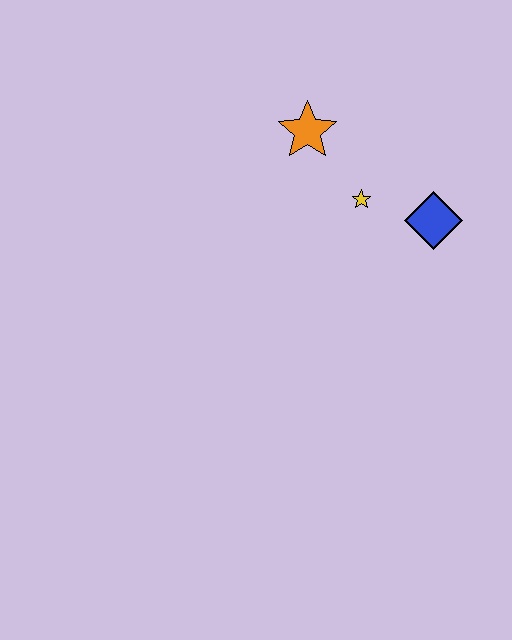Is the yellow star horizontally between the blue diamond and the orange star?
Yes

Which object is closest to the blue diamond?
The yellow star is closest to the blue diamond.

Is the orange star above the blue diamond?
Yes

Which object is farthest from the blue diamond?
The orange star is farthest from the blue diamond.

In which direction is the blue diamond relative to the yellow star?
The blue diamond is to the right of the yellow star.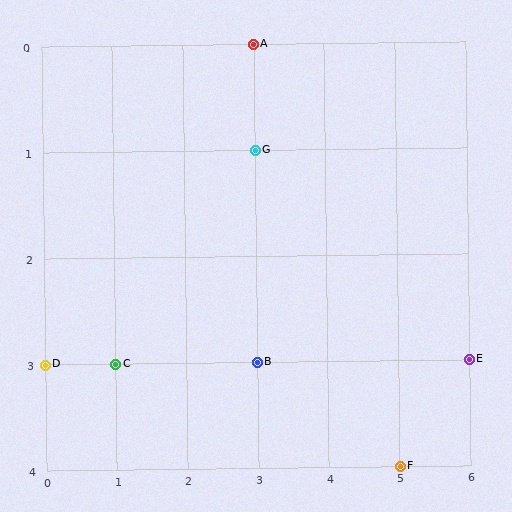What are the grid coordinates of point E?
Point E is at grid coordinates (6, 3).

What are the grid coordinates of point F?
Point F is at grid coordinates (5, 4).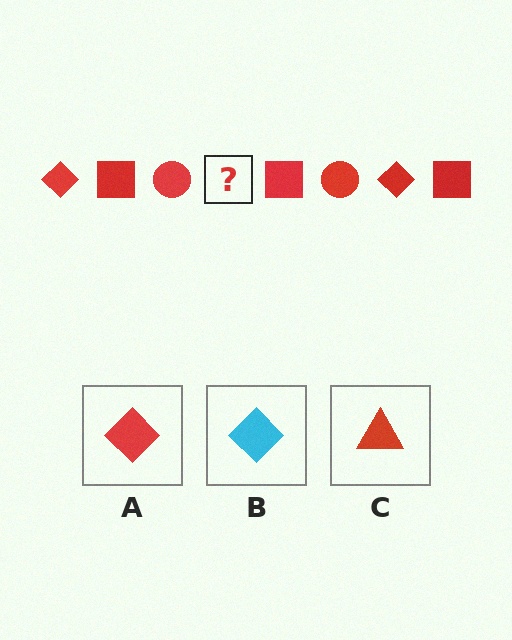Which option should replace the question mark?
Option A.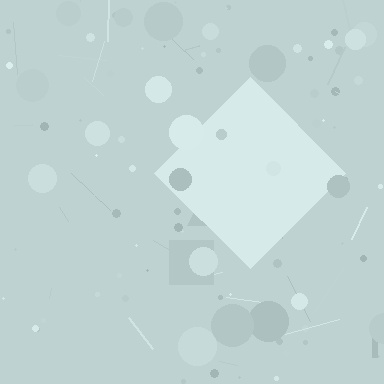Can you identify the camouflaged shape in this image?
The camouflaged shape is a diamond.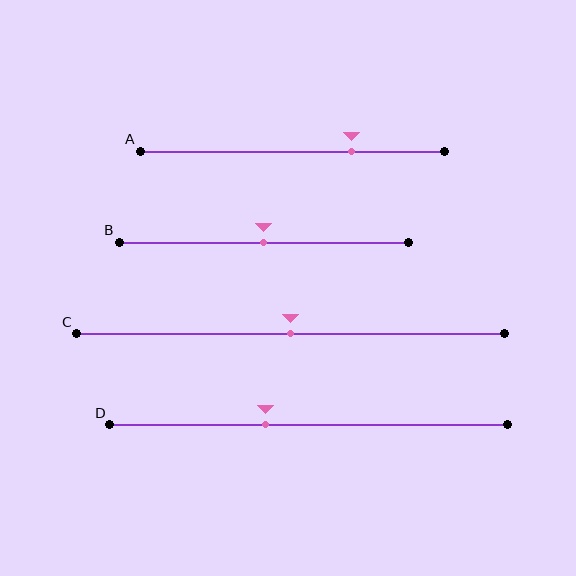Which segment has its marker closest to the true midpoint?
Segment B has its marker closest to the true midpoint.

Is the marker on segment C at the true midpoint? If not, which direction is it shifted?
Yes, the marker on segment C is at the true midpoint.